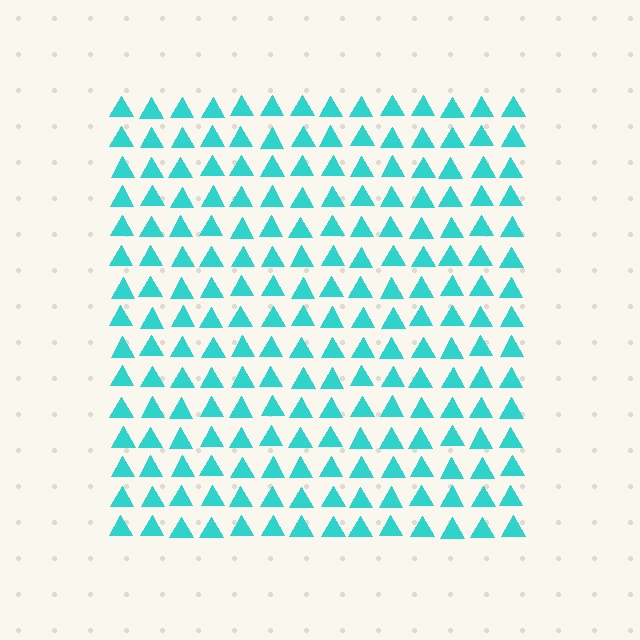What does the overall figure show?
The overall figure shows a square.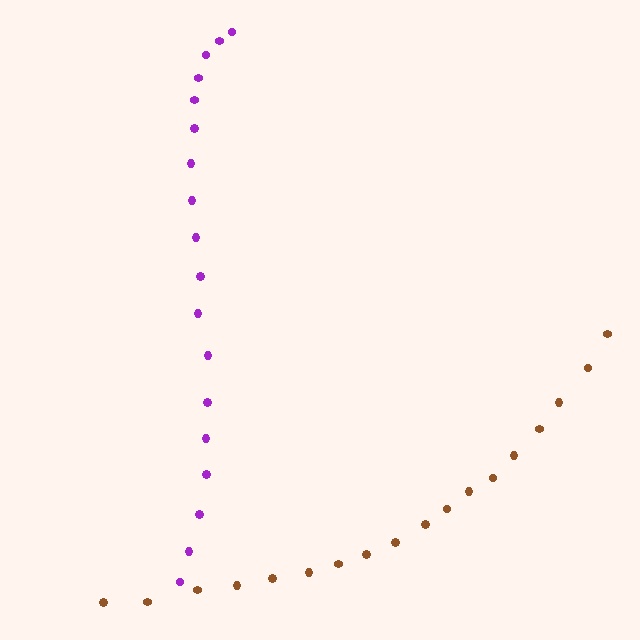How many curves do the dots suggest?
There are 2 distinct paths.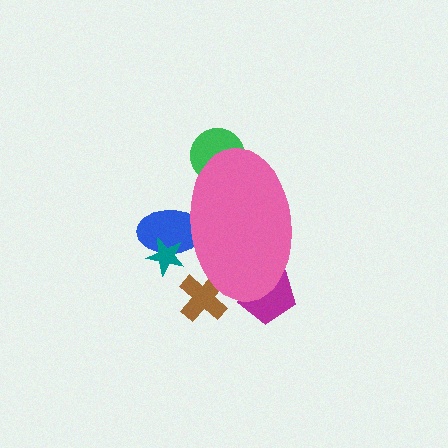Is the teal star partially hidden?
Yes, the teal star is partially hidden behind the pink ellipse.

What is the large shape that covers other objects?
A pink ellipse.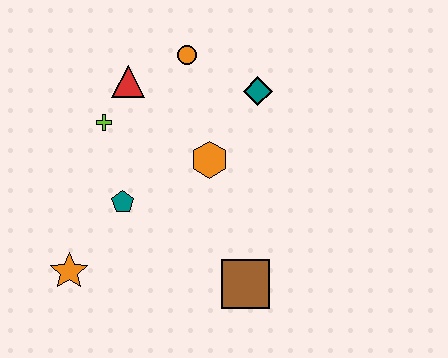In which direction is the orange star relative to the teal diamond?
The orange star is to the left of the teal diamond.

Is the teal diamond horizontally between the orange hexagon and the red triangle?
No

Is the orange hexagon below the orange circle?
Yes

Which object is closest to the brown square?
The orange hexagon is closest to the brown square.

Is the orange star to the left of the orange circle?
Yes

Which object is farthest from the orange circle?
The orange star is farthest from the orange circle.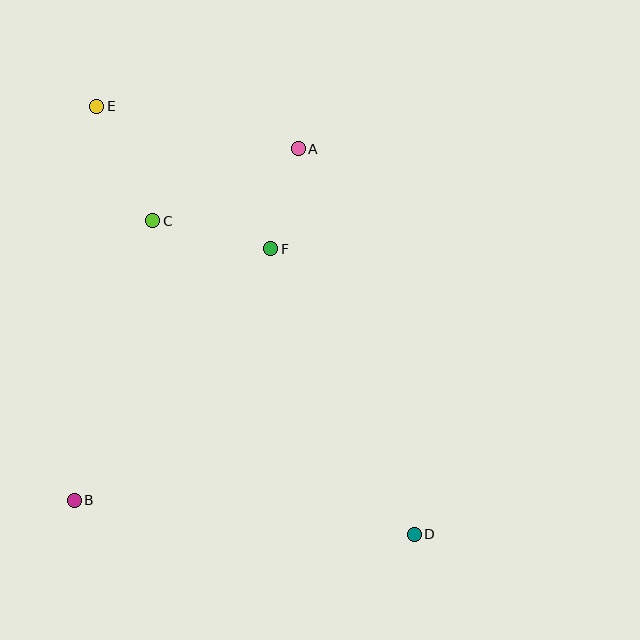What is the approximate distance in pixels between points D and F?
The distance between D and F is approximately 320 pixels.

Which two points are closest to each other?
Points A and F are closest to each other.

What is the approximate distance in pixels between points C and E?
The distance between C and E is approximately 128 pixels.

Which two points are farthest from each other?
Points D and E are farthest from each other.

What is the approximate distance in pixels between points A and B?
The distance between A and B is approximately 417 pixels.